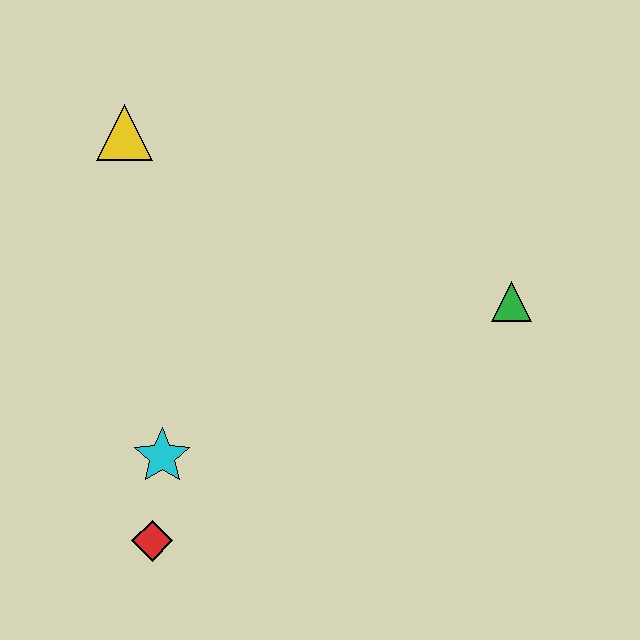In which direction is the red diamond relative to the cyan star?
The red diamond is below the cyan star.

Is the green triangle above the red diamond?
Yes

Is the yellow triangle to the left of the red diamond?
Yes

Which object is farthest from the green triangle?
The red diamond is farthest from the green triangle.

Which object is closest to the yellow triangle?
The cyan star is closest to the yellow triangle.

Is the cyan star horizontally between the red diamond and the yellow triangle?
No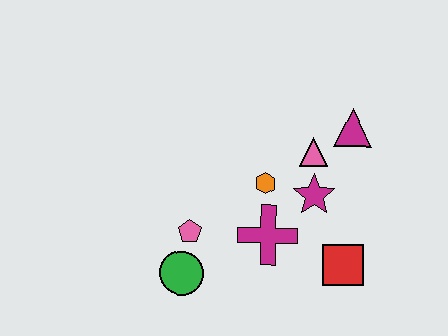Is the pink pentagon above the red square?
Yes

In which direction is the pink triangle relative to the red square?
The pink triangle is above the red square.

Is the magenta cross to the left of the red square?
Yes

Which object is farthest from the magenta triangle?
The green circle is farthest from the magenta triangle.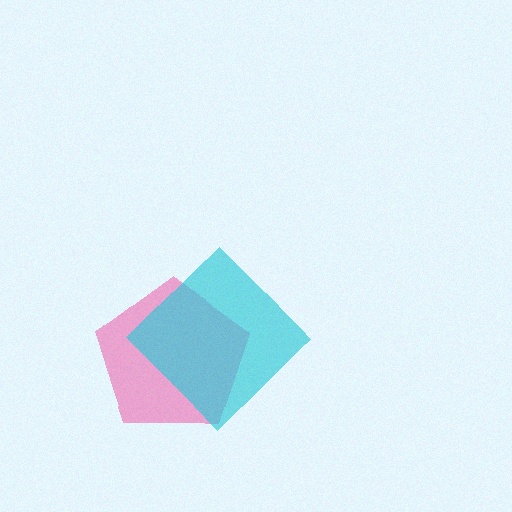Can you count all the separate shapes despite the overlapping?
Yes, there are 2 separate shapes.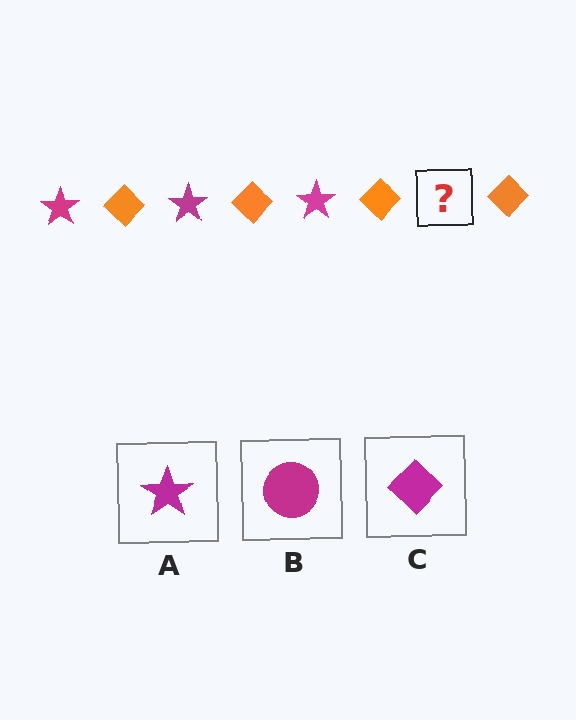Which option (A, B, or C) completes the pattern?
A.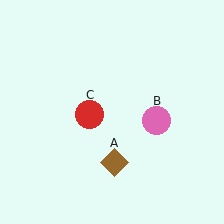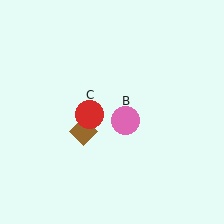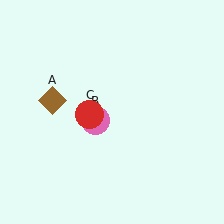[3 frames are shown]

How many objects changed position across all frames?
2 objects changed position: brown diamond (object A), pink circle (object B).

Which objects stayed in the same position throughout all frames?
Red circle (object C) remained stationary.